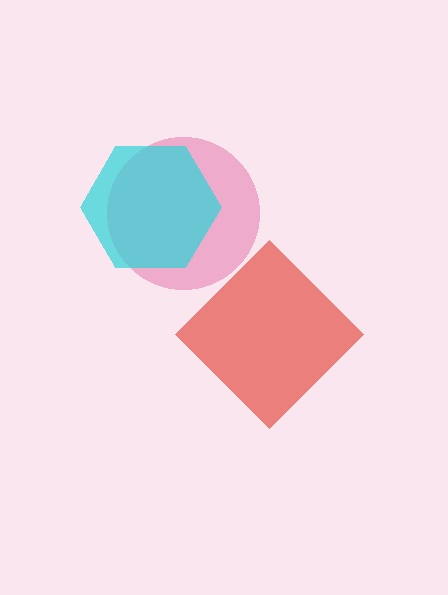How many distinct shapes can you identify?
There are 3 distinct shapes: a pink circle, a red diamond, a cyan hexagon.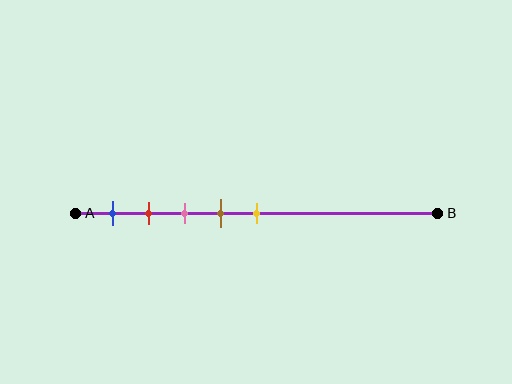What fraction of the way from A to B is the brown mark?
The brown mark is approximately 40% (0.4) of the way from A to B.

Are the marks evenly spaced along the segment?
Yes, the marks are approximately evenly spaced.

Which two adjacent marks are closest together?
The red and pink marks are the closest adjacent pair.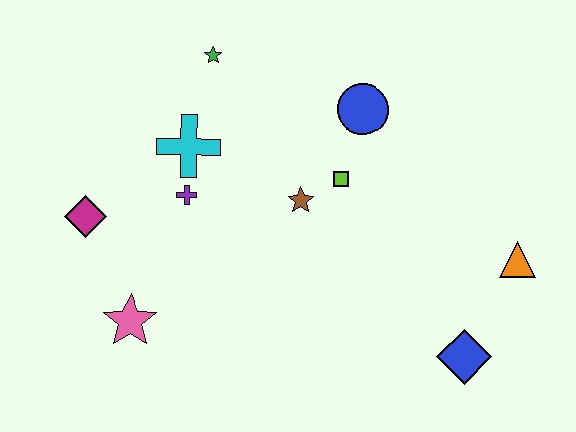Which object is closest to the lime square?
The brown star is closest to the lime square.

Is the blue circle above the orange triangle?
Yes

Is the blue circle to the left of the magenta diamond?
No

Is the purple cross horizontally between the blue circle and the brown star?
No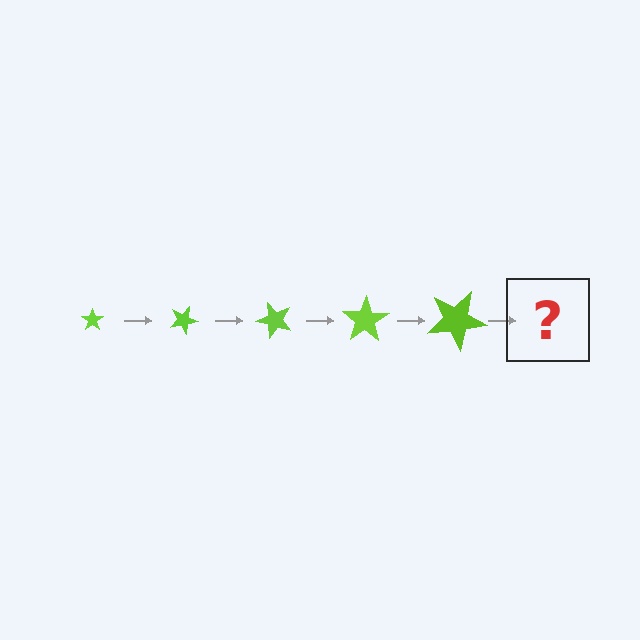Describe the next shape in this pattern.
It should be a star, larger than the previous one and rotated 125 degrees from the start.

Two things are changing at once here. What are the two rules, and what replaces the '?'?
The two rules are that the star grows larger each step and it rotates 25 degrees each step. The '?' should be a star, larger than the previous one and rotated 125 degrees from the start.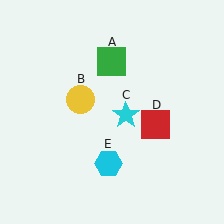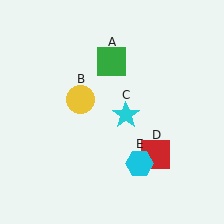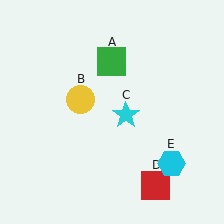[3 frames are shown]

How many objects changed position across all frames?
2 objects changed position: red square (object D), cyan hexagon (object E).